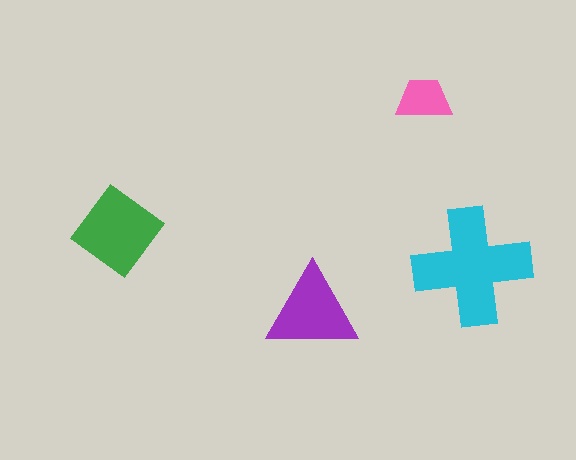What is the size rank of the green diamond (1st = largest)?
2nd.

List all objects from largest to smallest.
The cyan cross, the green diamond, the purple triangle, the pink trapezoid.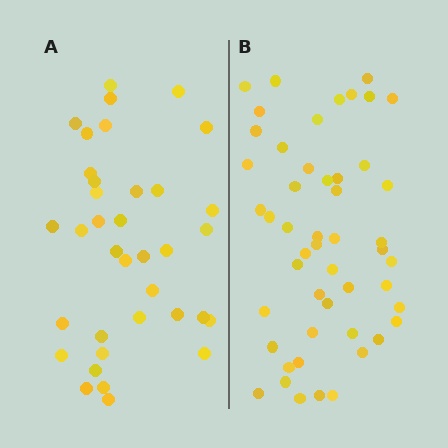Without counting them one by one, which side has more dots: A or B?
Region B (the right region) has more dots.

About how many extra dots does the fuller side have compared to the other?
Region B has approximately 15 more dots than region A.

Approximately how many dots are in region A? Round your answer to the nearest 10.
About 40 dots. (The exact count is 36, which rounds to 40.)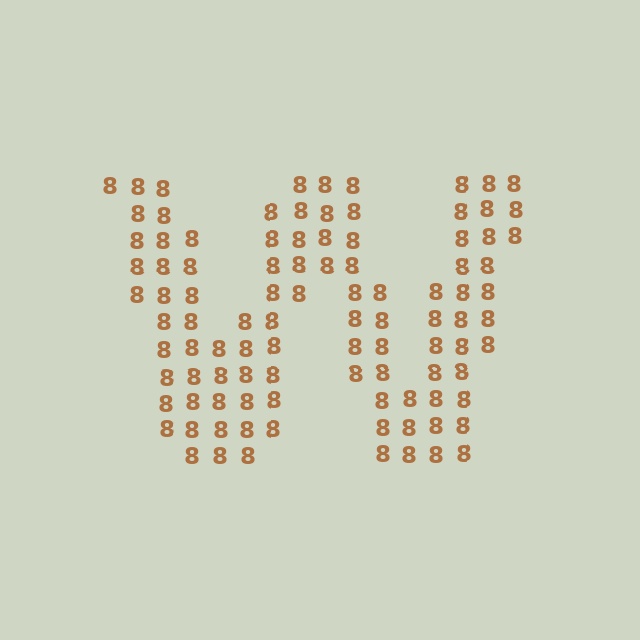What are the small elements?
The small elements are digit 8's.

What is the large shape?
The large shape is the letter W.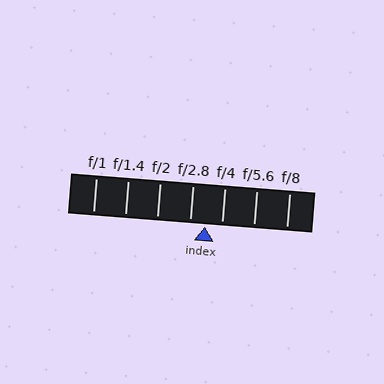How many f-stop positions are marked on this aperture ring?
There are 7 f-stop positions marked.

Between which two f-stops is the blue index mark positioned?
The index mark is between f/2.8 and f/4.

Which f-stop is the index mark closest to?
The index mark is closest to f/2.8.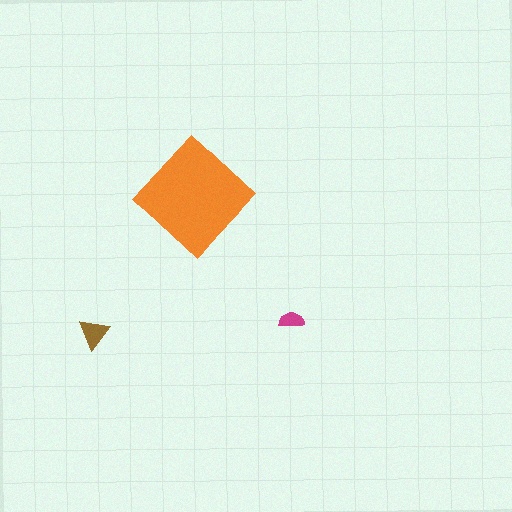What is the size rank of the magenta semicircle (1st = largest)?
3rd.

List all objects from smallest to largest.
The magenta semicircle, the brown triangle, the orange diamond.